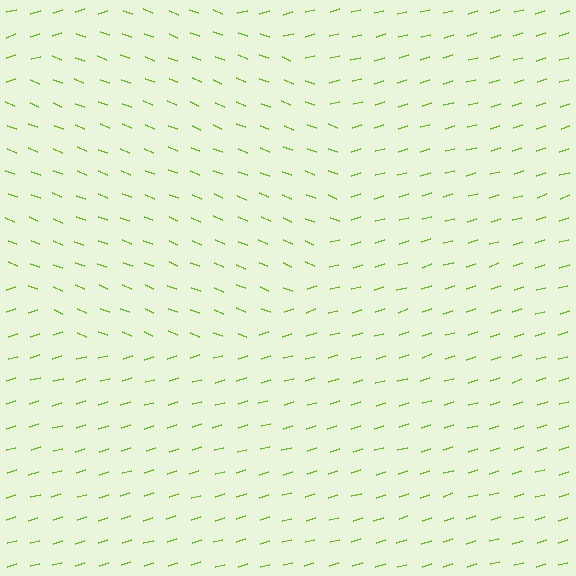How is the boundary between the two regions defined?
The boundary is defined purely by a change in line orientation (approximately 38 degrees difference). All lines are the same color and thickness.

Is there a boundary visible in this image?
Yes, there is a texture boundary formed by a change in line orientation.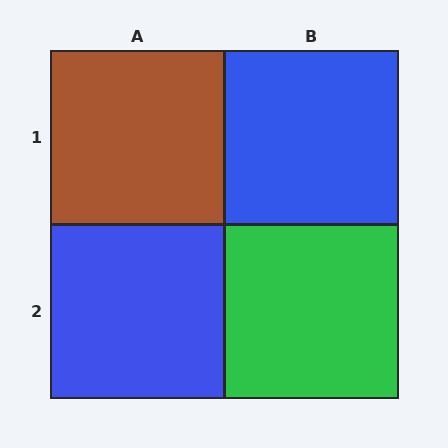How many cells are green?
1 cell is green.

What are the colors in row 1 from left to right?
Brown, blue.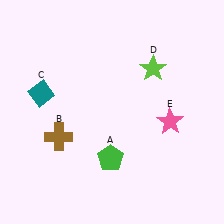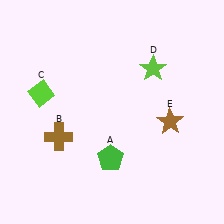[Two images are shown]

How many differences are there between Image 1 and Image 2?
There are 2 differences between the two images.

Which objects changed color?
C changed from teal to lime. E changed from pink to brown.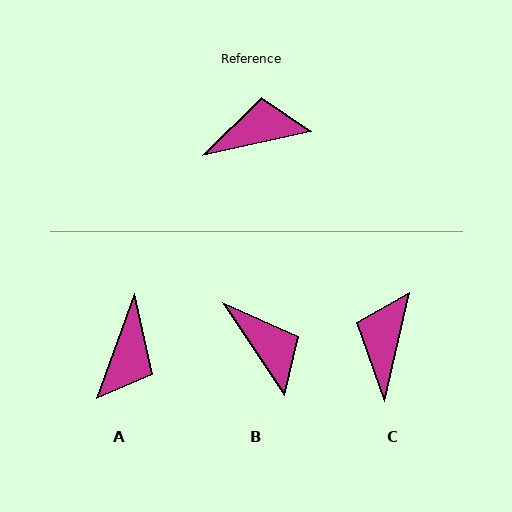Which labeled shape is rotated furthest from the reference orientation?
A, about 122 degrees away.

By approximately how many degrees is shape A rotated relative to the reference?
Approximately 122 degrees clockwise.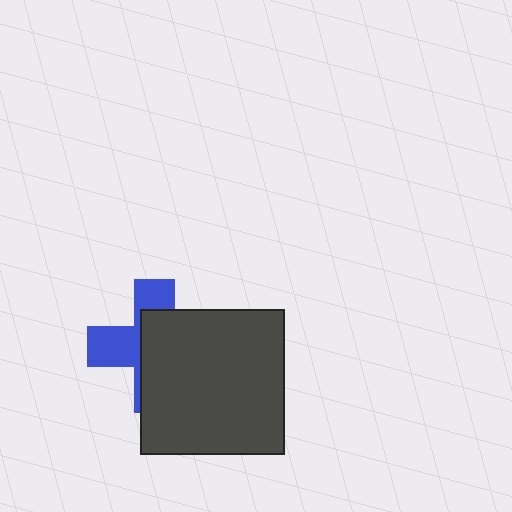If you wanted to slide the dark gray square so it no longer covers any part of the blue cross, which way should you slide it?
Slide it right — that is the most direct way to separate the two shapes.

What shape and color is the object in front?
The object in front is a dark gray square.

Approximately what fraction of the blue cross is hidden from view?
Roughly 60% of the blue cross is hidden behind the dark gray square.